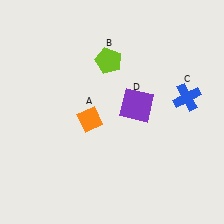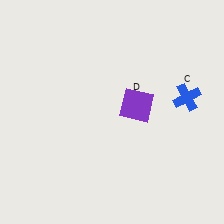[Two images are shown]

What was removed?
The lime pentagon (B), the orange diamond (A) were removed in Image 2.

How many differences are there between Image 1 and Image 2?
There are 2 differences between the two images.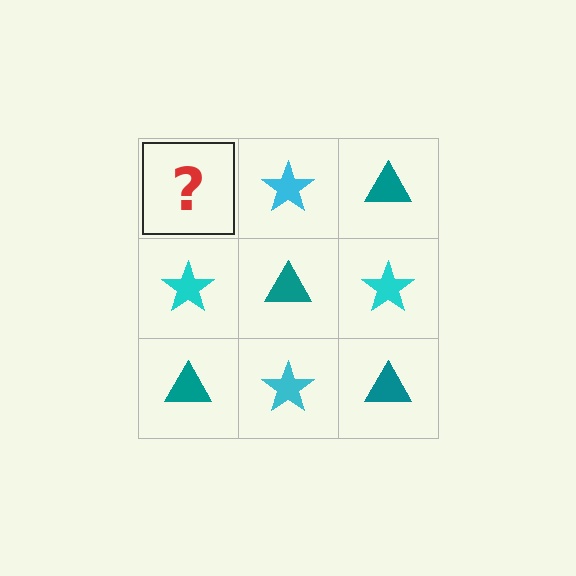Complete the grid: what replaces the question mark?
The question mark should be replaced with a teal triangle.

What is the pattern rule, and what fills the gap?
The rule is that it alternates teal triangle and cyan star in a checkerboard pattern. The gap should be filled with a teal triangle.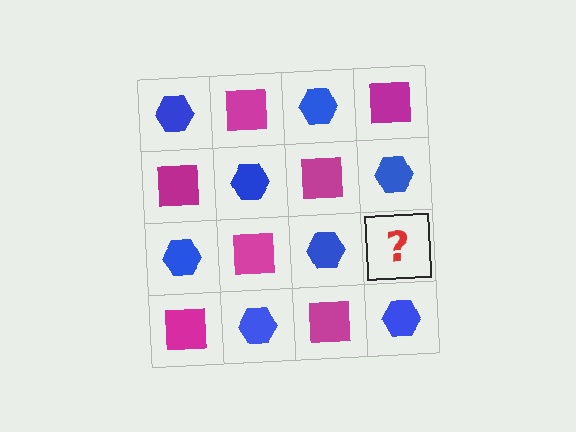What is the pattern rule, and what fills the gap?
The rule is that it alternates blue hexagon and magenta square in a checkerboard pattern. The gap should be filled with a magenta square.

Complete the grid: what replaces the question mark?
The question mark should be replaced with a magenta square.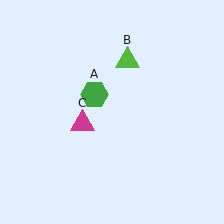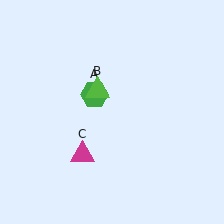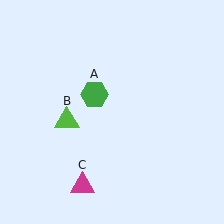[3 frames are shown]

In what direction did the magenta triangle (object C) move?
The magenta triangle (object C) moved down.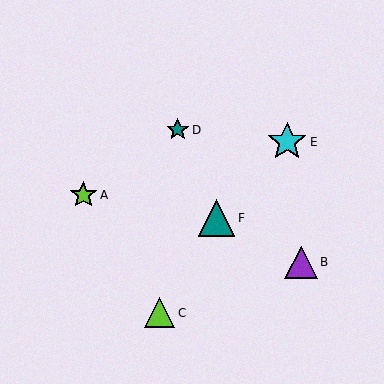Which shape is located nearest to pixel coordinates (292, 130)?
The cyan star (labeled E) at (287, 142) is nearest to that location.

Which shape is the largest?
The cyan star (labeled E) is the largest.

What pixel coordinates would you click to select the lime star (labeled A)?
Click at (83, 195) to select the lime star A.